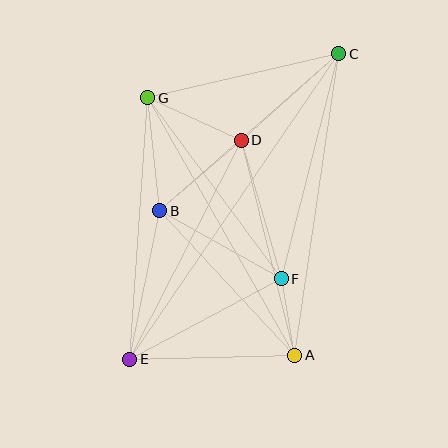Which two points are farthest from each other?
Points C and E are farthest from each other.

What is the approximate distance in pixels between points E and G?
The distance between E and G is approximately 262 pixels.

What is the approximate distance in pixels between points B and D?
The distance between B and D is approximately 108 pixels.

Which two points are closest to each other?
Points A and F are closest to each other.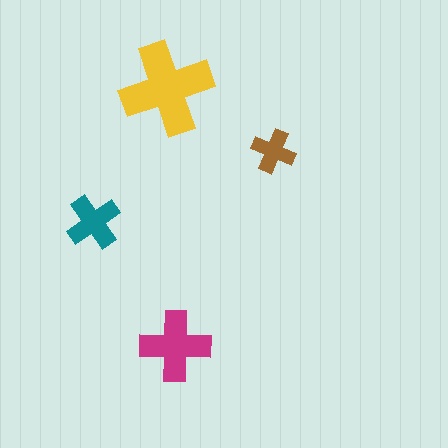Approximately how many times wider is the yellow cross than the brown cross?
About 2 times wider.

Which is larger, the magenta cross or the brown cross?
The magenta one.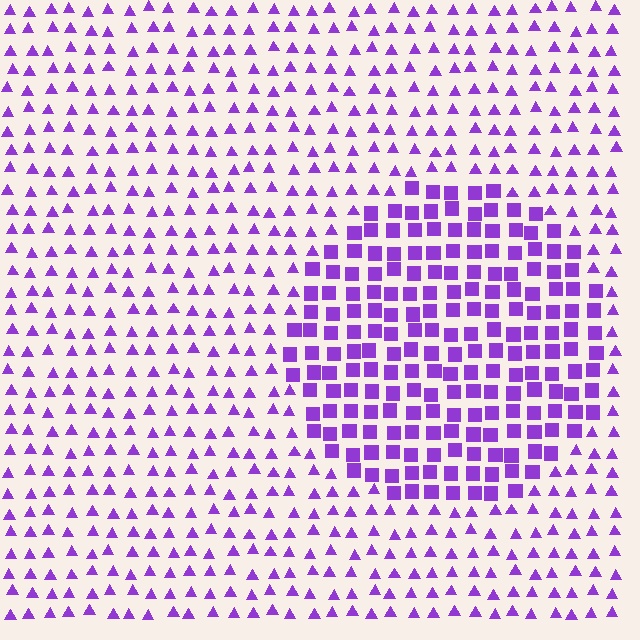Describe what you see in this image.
The image is filled with small purple elements arranged in a uniform grid. A circle-shaped region contains squares, while the surrounding area contains triangles. The boundary is defined purely by the change in element shape.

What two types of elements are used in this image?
The image uses squares inside the circle region and triangles outside it.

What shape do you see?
I see a circle.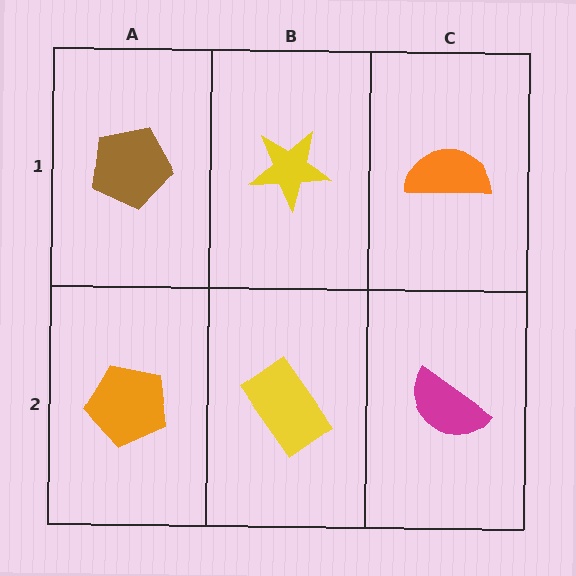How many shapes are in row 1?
3 shapes.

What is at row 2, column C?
A magenta semicircle.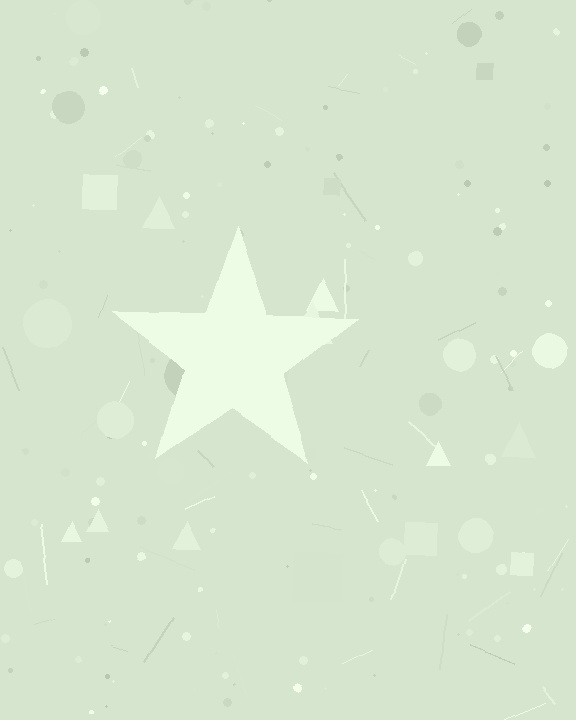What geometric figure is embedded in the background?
A star is embedded in the background.